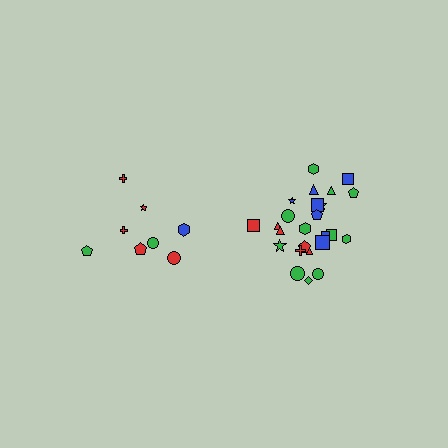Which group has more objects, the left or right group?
The right group.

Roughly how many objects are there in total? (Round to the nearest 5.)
Roughly 35 objects in total.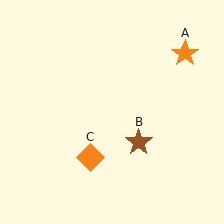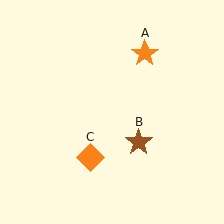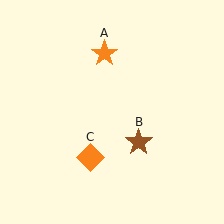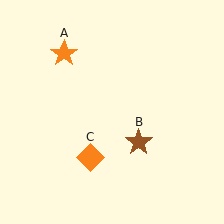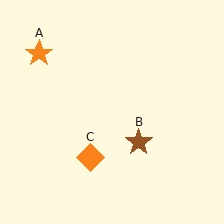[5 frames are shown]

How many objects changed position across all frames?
1 object changed position: orange star (object A).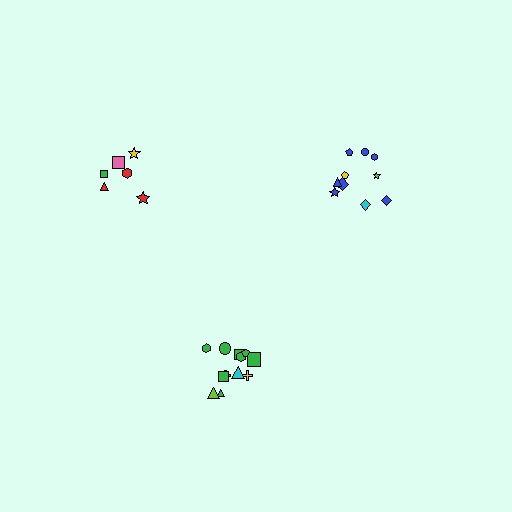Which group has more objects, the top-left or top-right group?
The top-right group.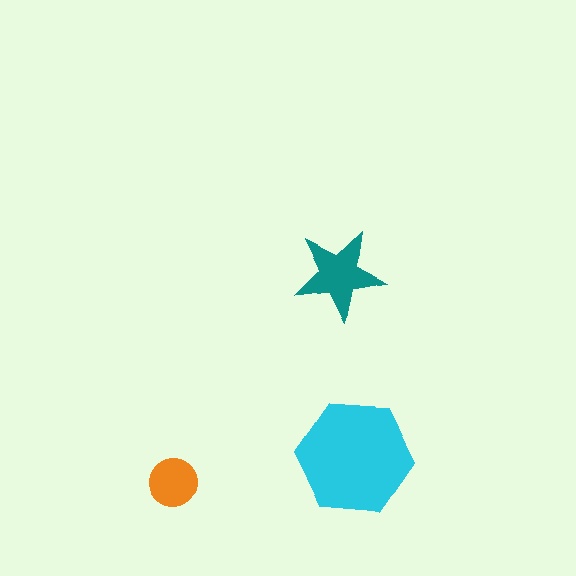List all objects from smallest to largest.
The orange circle, the teal star, the cyan hexagon.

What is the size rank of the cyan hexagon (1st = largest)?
1st.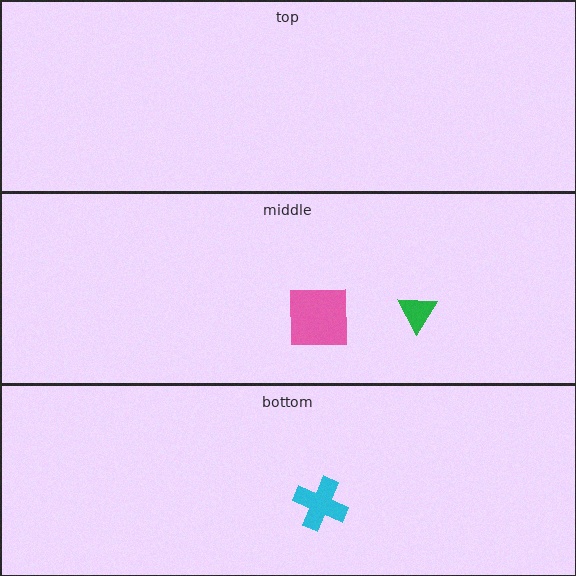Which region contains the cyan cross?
The bottom region.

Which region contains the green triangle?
The middle region.